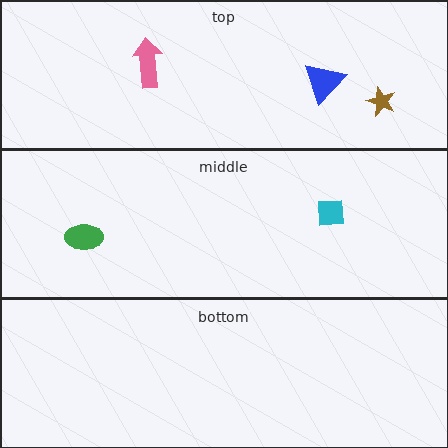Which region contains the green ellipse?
The middle region.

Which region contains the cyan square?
The middle region.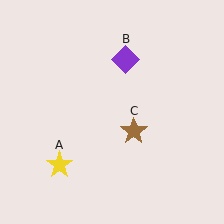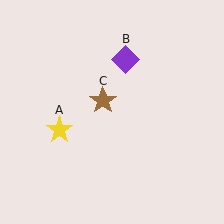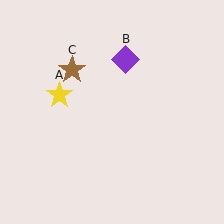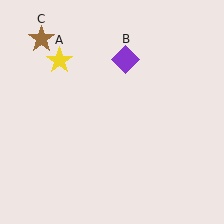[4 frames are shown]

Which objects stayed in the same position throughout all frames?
Purple diamond (object B) remained stationary.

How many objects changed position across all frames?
2 objects changed position: yellow star (object A), brown star (object C).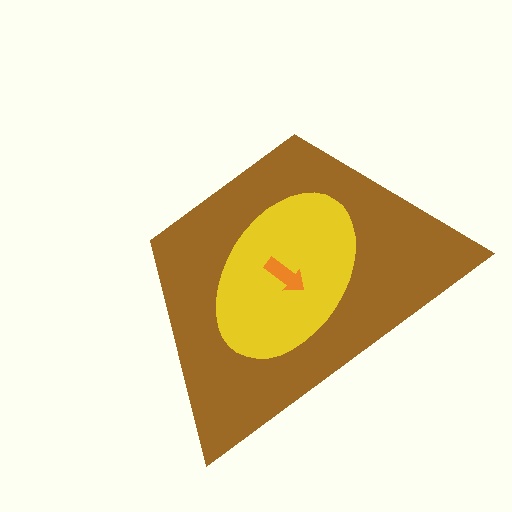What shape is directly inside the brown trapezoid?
The yellow ellipse.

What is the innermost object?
The orange arrow.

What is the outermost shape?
The brown trapezoid.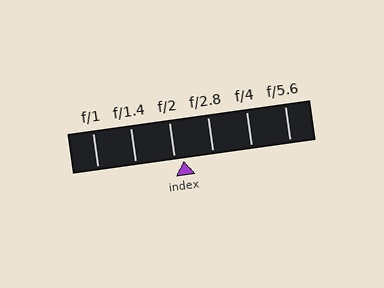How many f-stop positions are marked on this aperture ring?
There are 6 f-stop positions marked.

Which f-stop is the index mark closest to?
The index mark is closest to f/2.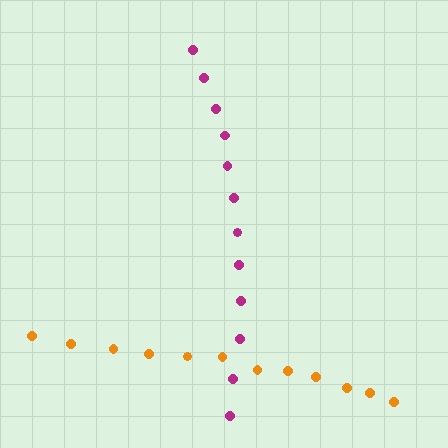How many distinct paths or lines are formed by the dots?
There are 2 distinct paths.